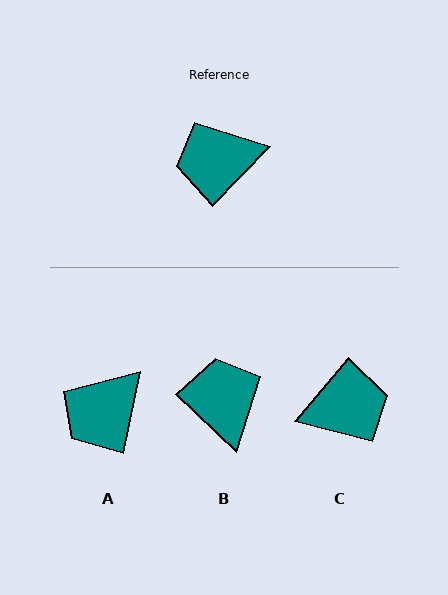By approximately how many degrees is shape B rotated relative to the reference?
Approximately 90 degrees clockwise.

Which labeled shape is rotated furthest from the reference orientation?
C, about 177 degrees away.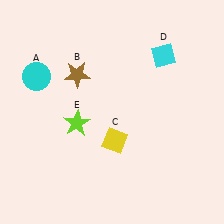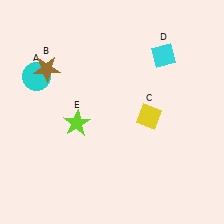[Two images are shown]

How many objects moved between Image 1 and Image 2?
2 objects moved between the two images.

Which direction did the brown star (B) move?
The brown star (B) moved left.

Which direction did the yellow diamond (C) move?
The yellow diamond (C) moved right.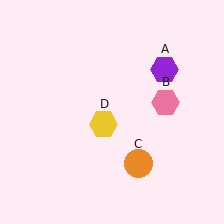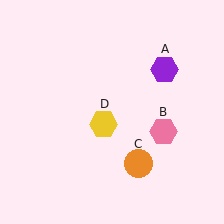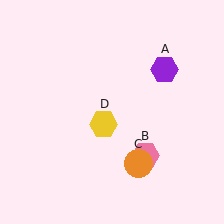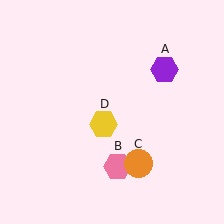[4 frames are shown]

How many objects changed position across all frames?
1 object changed position: pink hexagon (object B).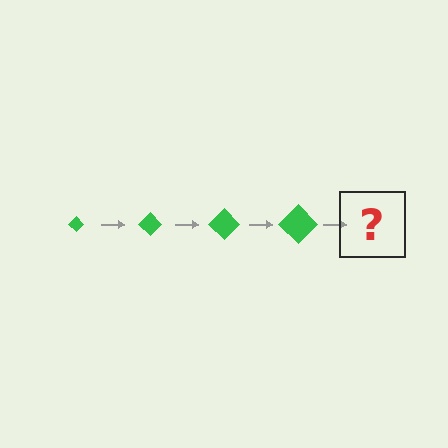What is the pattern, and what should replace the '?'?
The pattern is that the diamond gets progressively larger each step. The '?' should be a green diamond, larger than the previous one.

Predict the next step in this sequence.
The next step is a green diamond, larger than the previous one.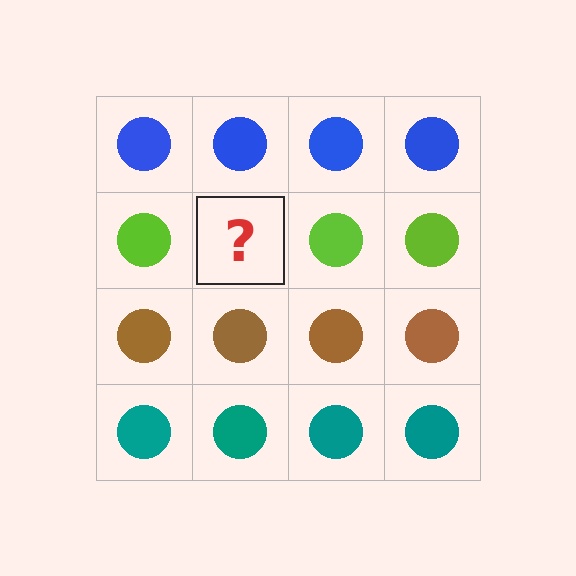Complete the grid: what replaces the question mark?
The question mark should be replaced with a lime circle.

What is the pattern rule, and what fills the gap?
The rule is that each row has a consistent color. The gap should be filled with a lime circle.